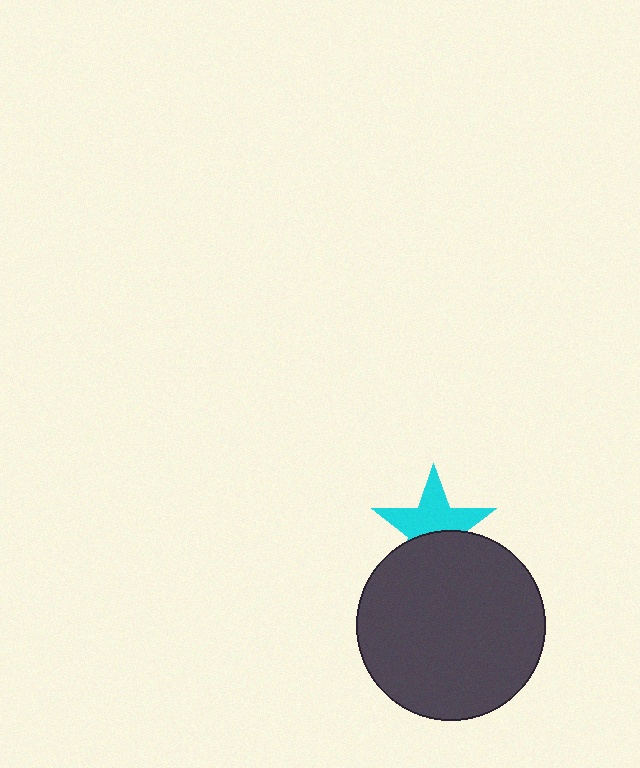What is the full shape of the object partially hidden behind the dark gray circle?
The partially hidden object is a cyan star.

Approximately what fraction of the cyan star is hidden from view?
Roughly 41% of the cyan star is hidden behind the dark gray circle.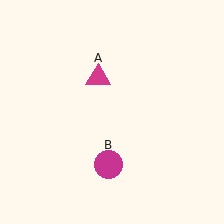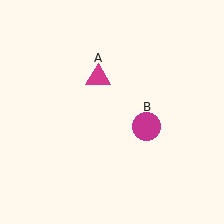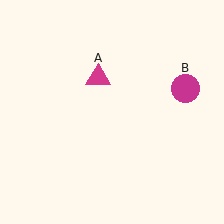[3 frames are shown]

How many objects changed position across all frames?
1 object changed position: magenta circle (object B).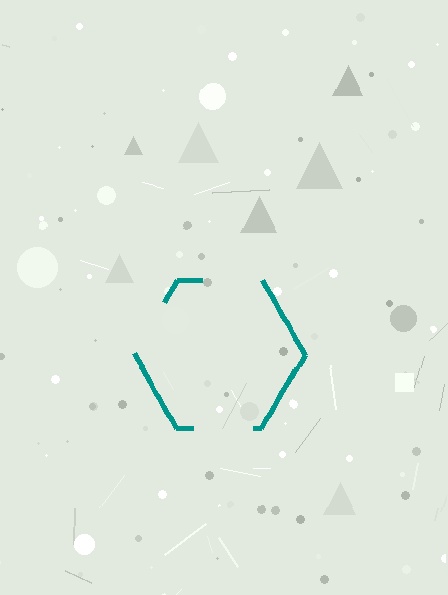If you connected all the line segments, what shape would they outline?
They would outline a hexagon.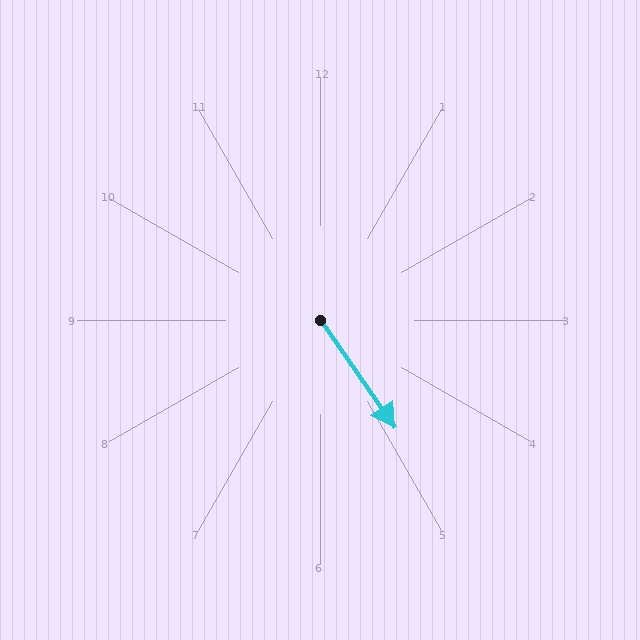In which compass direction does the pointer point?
Southeast.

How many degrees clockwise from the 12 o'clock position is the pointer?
Approximately 145 degrees.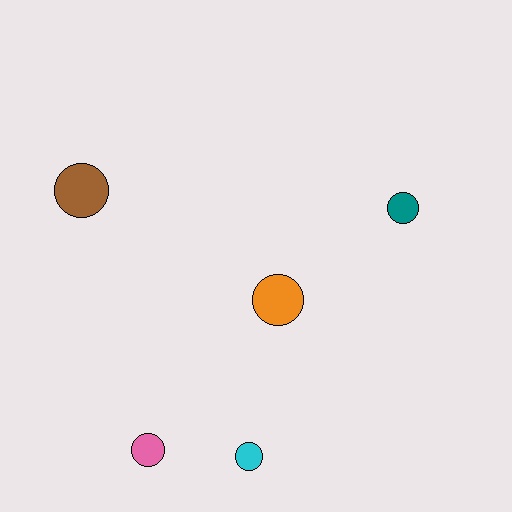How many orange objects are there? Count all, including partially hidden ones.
There is 1 orange object.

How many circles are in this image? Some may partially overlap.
There are 5 circles.